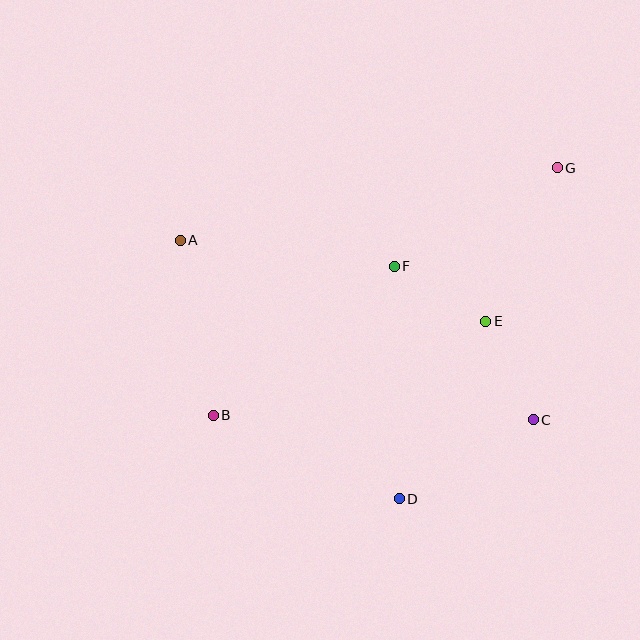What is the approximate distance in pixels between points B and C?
The distance between B and C is approximately 320 pixels.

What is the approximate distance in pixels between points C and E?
The distance between C and E is approximately 109 pixels.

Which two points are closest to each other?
Points E and F are closest to each other.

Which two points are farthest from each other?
Points B and G are farthest from each other.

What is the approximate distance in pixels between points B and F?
The distance between B and F is approximately 235 pixels.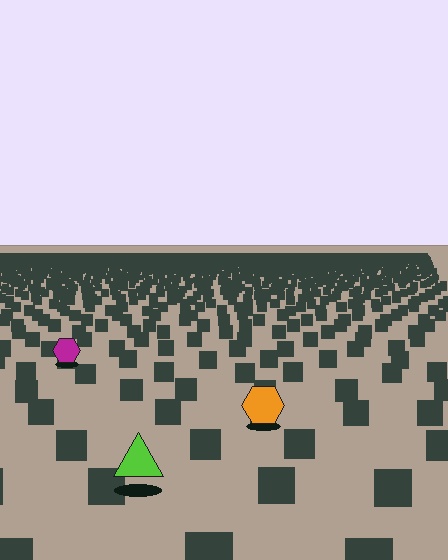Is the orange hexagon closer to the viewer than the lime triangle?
No. The lime triangle is closer — you can tell from the texture gradient: the ground texture is coarser near it.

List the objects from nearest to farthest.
From nearest to farthest: the lime triangle, the orange hexagon, the magenta hexagon.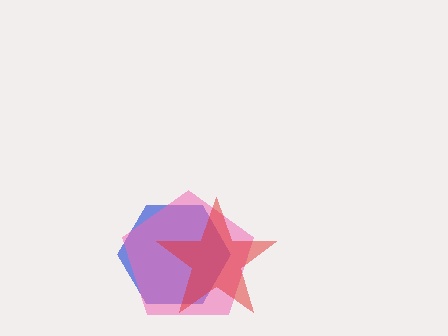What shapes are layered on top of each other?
The layered shapes are: a blue hexagon, a pink pentagon, a red star.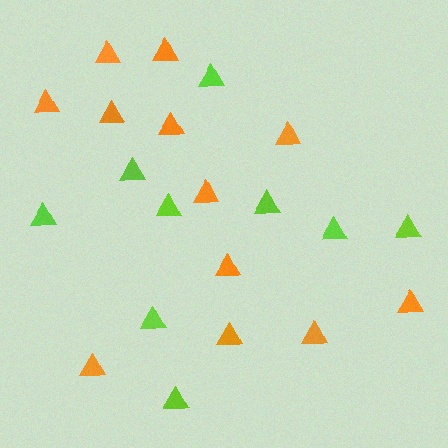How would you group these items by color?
There are 2 groups: one group of lime triangles (9) and one group of orange triangles (12).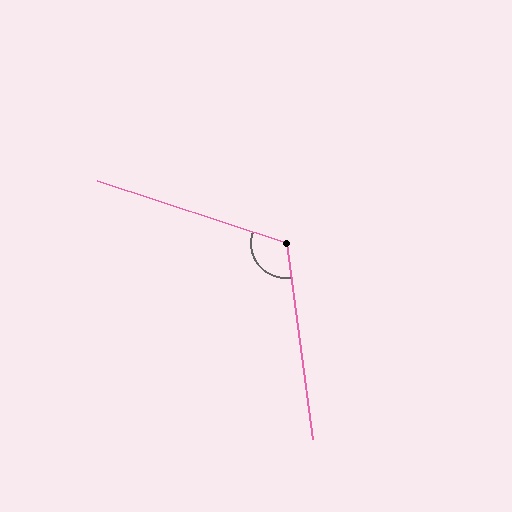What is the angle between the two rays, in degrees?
Approximately 116 degrees.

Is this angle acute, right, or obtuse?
It is obtuse.